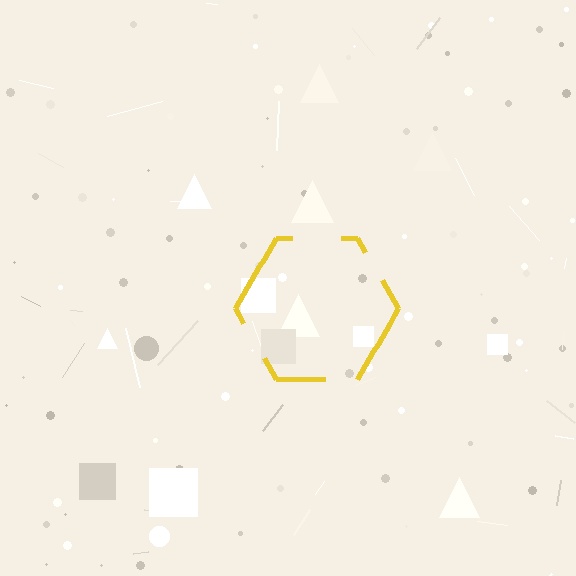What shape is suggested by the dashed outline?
The dashed outline suggests a hexagon.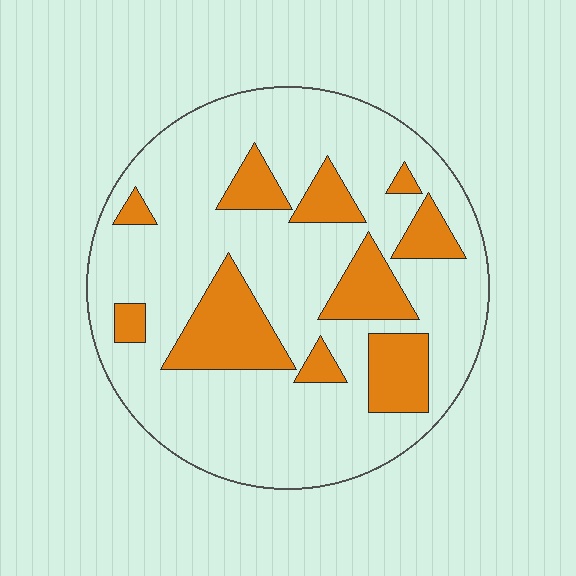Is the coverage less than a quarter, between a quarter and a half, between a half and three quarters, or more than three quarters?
Less than a quarter.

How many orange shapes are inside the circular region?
10.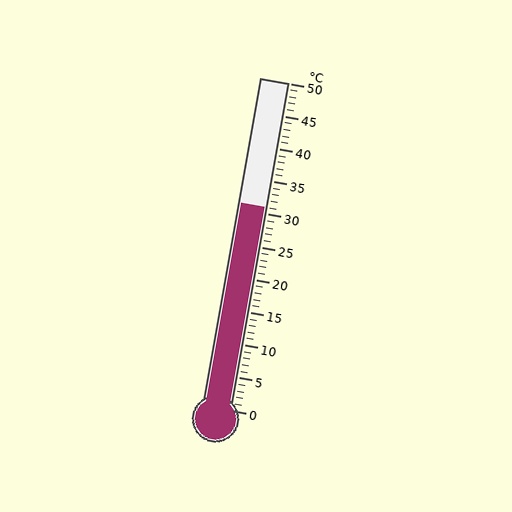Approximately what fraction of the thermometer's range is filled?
The thermometer is filled to approximately 60% of its range.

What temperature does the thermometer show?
The thermometer shows approximately 31°C.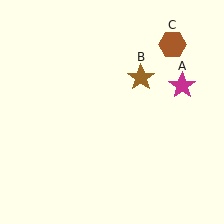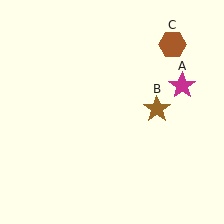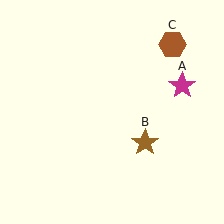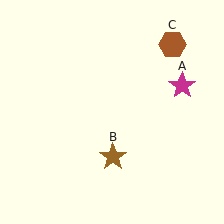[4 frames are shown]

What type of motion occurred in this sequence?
The brown star (object B) rotated clockwise around the center of the scene.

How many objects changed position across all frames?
1 object changed position: brown star (object B).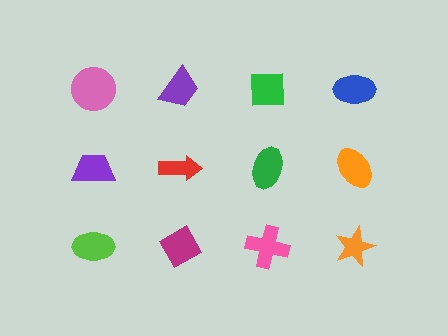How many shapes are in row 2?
4 shapes.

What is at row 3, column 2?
A magenta diamond.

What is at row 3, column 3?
A pink cross.